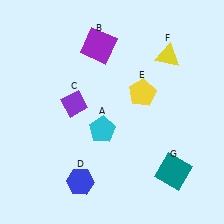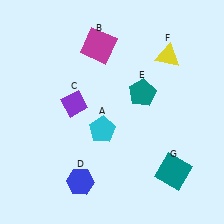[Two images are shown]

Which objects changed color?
B changed from purple to magenta. E changed from yellow to teal.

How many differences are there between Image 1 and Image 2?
There are 2 differences between the two images.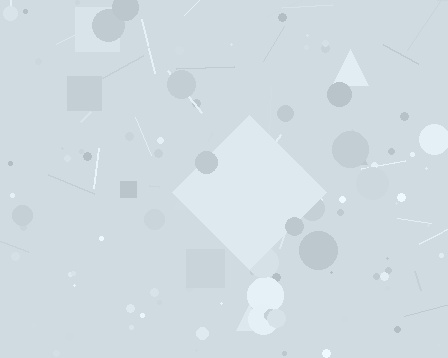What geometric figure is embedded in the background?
A diamond is embedded in the background.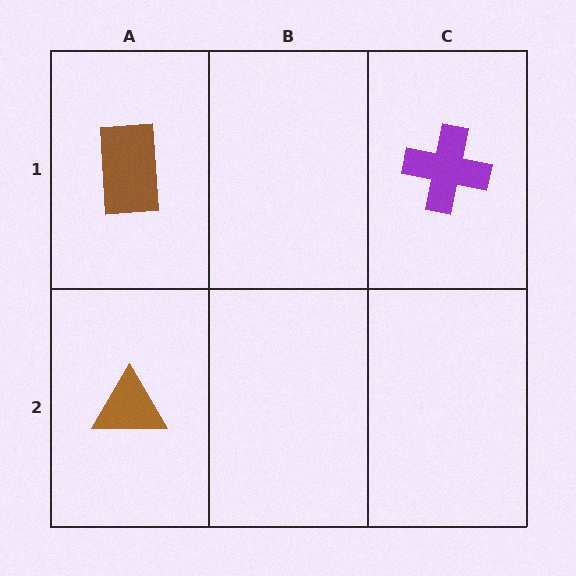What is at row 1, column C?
A purple cross.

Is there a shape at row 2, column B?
No, that cell is empty.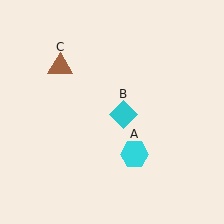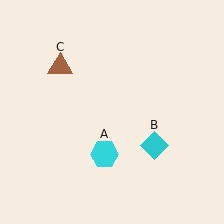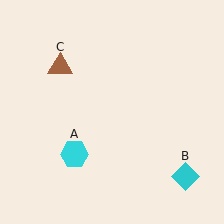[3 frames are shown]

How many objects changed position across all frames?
2 objects changed position: cyan hexagon (object A), cyan diamond (object B).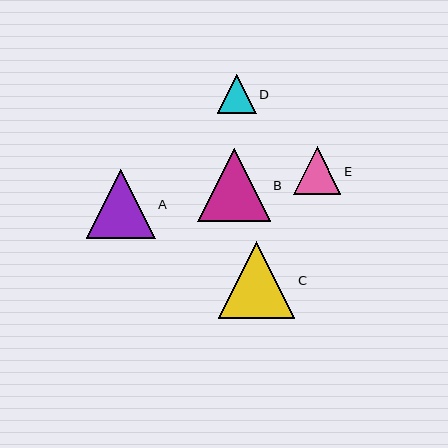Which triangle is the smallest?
Triangle D is the smallest with a size of approximately 39 pixels.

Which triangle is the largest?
Triangle C is the largest with a size of approximately 77 pixels.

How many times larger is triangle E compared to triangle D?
Triangle E is approximately 1.2 times the size of triangle D.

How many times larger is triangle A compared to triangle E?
Triangle A is approximately 1.4 times the size of triangle E.